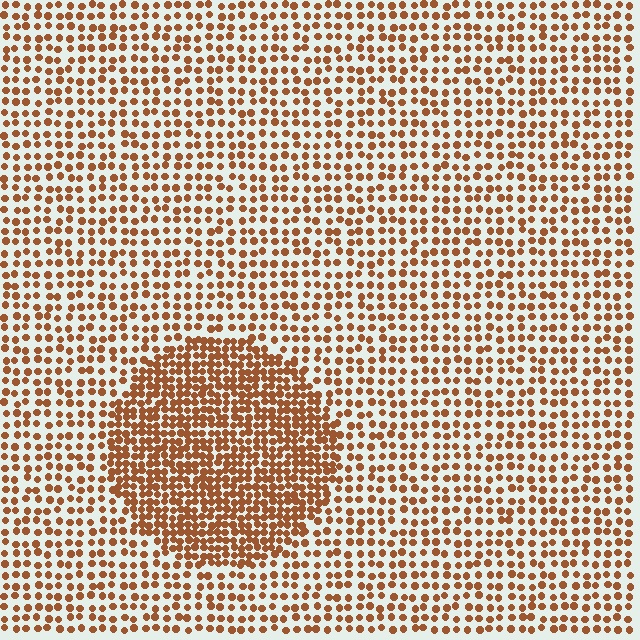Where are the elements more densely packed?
The elements are more densely packed inside the circle boundary.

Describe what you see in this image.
The image contains small brown elements arranged at two different densities. A circle-shaped region is visible where the elements are more densely packed than the surrounding area.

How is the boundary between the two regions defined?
The boundary is defined by a change in element density (approximately 2.0x ratio). All elements are the same color, size, and shape.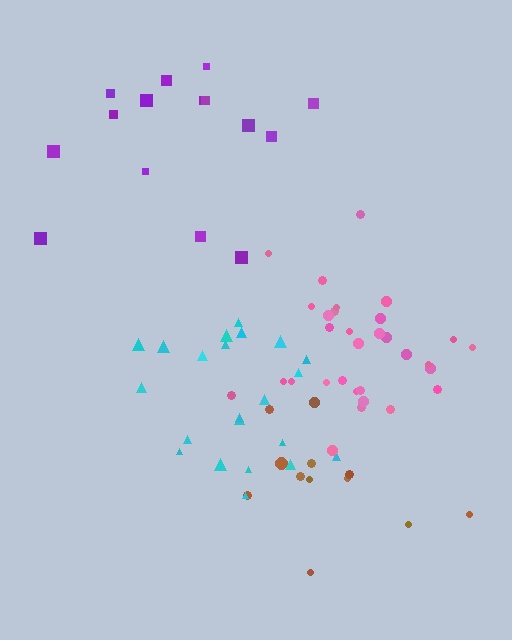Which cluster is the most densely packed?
Cyan.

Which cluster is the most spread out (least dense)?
Purple.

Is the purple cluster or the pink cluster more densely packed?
Pink.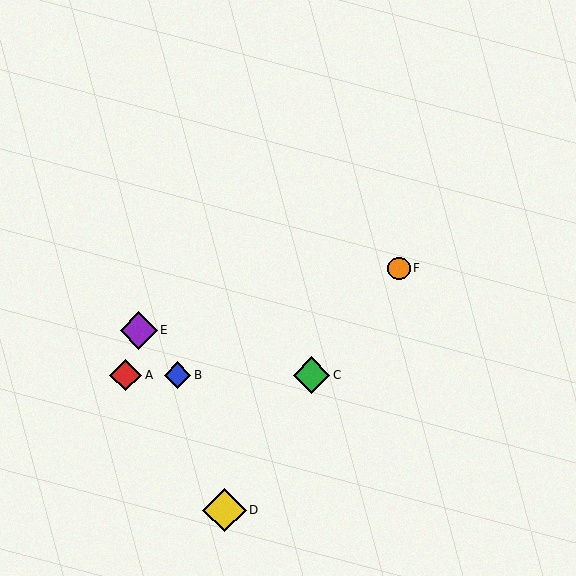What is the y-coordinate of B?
Object B is at y≈375.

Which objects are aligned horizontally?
Objects A, B, C are aligned horizontally.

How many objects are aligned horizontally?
3 objects (A, B, C) are aligned horizontally.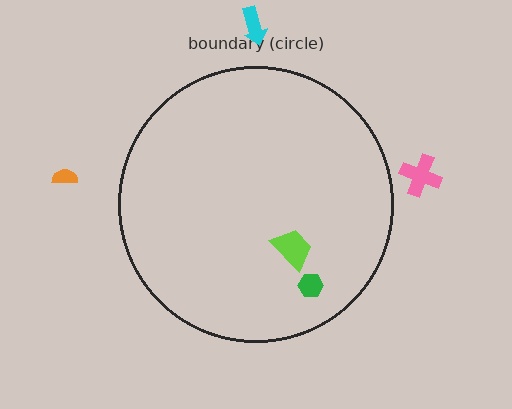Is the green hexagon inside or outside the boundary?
Inside.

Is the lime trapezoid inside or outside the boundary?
Inside.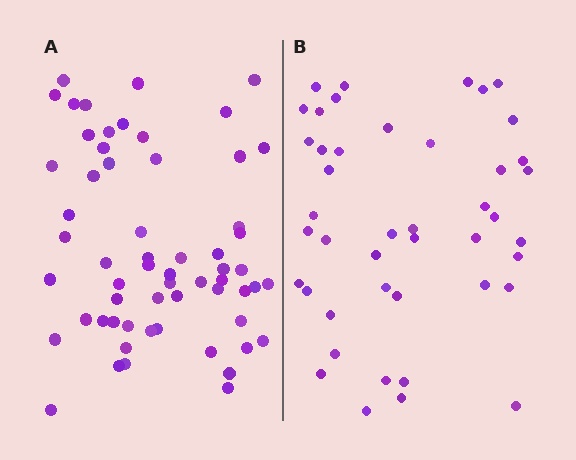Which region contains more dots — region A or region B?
Region A (the left region) has more dots.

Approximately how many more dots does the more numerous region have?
Region A has approximately 15 more dots than region B.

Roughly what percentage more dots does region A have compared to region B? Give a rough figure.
About 35% more.